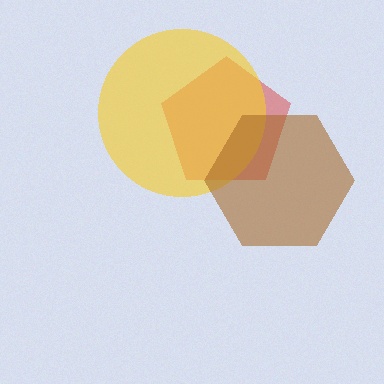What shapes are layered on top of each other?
The layered shapes are: a red pentagon, a yellow circle, a brown hexagon.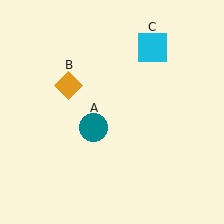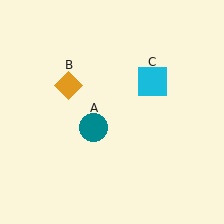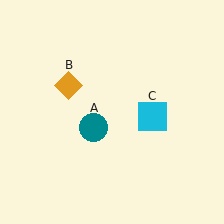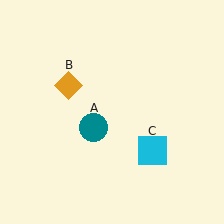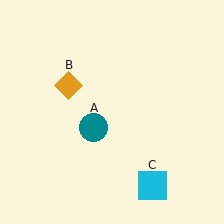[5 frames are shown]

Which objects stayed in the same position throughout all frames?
Teal circle (object A) and orange diamond (object B) remained stationary.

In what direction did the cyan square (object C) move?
The cyan square (object C) moved down.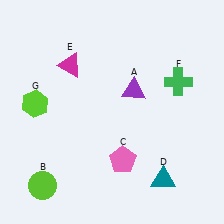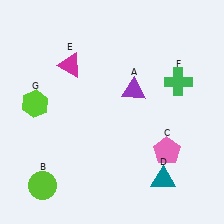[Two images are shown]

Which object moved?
The pink pentagon (C) moved right.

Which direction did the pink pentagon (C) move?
The pink pentagon (C) moved right.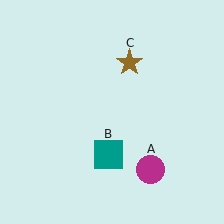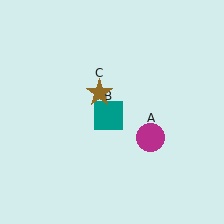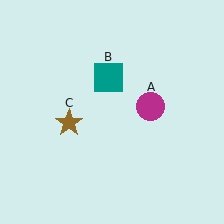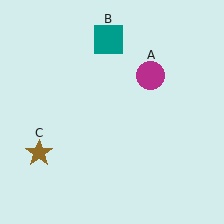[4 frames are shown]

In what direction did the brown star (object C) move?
The brown star (object C) moved down and to the left.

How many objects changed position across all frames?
3 objects changed position: magenta circle (object A), teal square (object B), brown star (object C).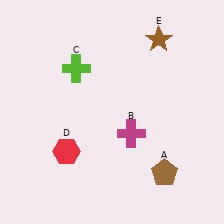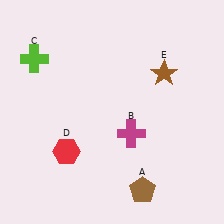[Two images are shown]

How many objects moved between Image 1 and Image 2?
3 objects moved between the two images.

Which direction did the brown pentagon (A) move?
The brown pentagon (A) moved left.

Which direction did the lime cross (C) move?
The lime cross (C) moved left.